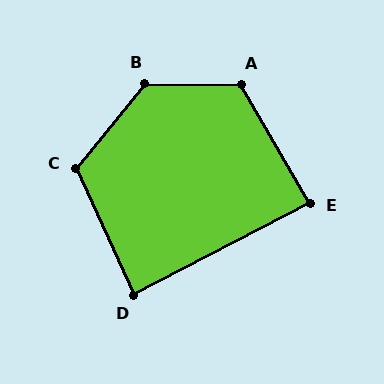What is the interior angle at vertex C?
Approximately 117 degrees (obtuse).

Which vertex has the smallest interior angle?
D, at approximately 87 degrees.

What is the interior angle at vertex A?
Approximately 121 degrees (obtuse).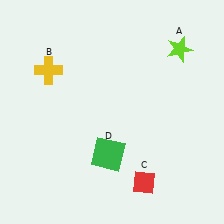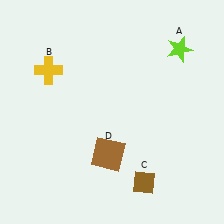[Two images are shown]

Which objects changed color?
C changed from red to brown. D changed from green to brown.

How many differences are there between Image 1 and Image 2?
There are 2 differences between the two images.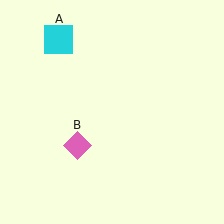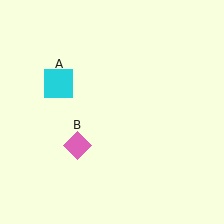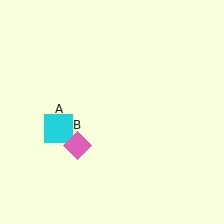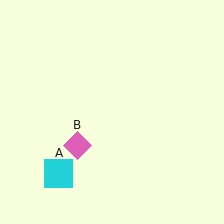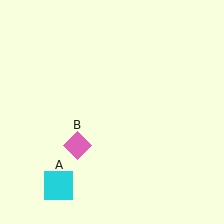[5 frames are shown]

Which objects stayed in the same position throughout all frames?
Pink diamond (object B) remained stationary.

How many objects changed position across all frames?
1 object changed position: cyan square (object A).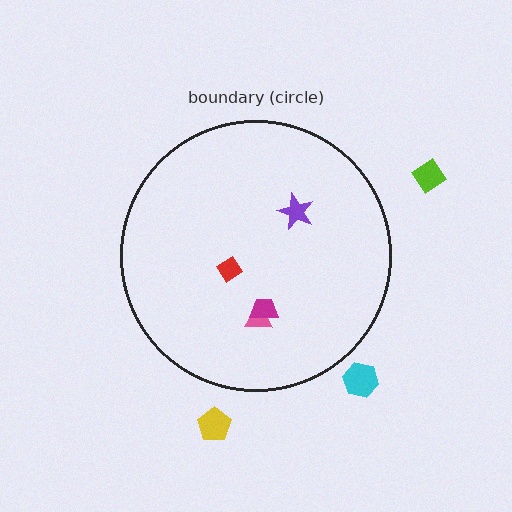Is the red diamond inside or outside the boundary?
Inside.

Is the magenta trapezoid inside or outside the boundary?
Inside.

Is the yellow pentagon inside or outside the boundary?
Outside.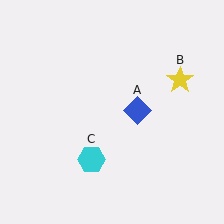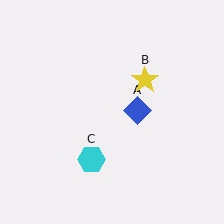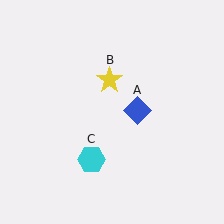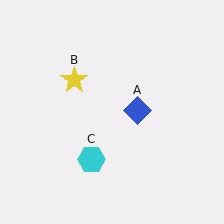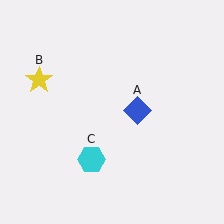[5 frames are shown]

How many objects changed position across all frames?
1 object changed position: yellow star (object B).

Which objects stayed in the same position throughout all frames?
Blue diamond (object A) and cyan hexagon (object C) remained stationary.